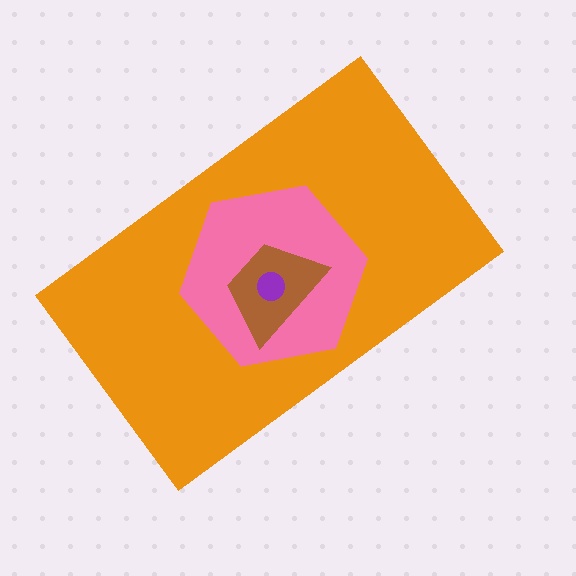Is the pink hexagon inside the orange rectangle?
Yes.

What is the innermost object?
The purple circle.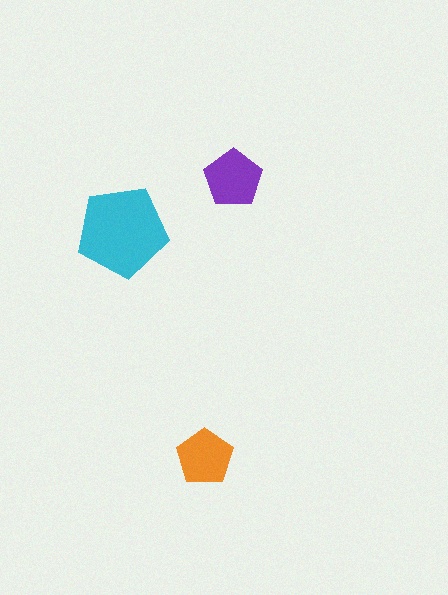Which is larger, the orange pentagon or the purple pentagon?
The purple one.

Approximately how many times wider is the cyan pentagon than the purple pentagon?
About 1.5 times wider.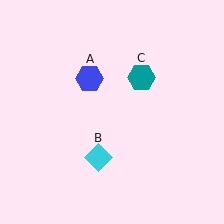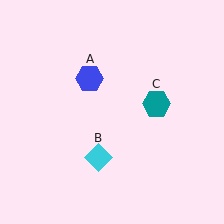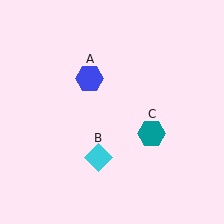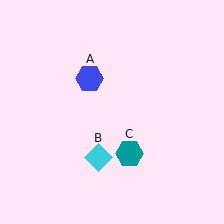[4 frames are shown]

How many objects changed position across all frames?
1 object changed position: teal hexagon (object C).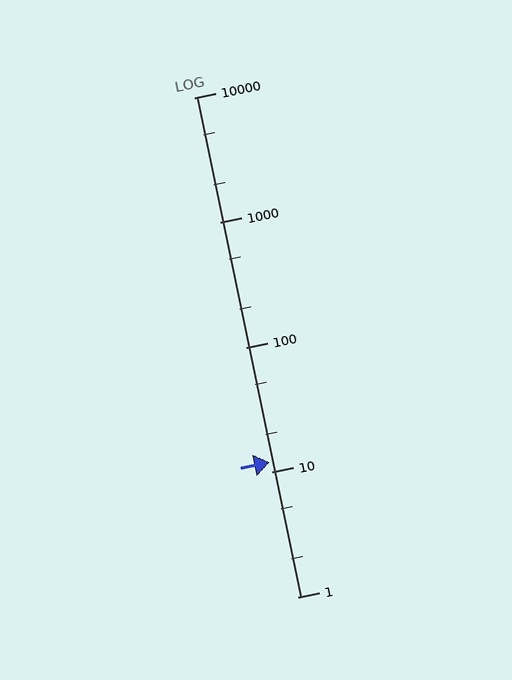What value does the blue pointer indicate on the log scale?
The pointer indicates approximately 12.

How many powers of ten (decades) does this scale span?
The scale spans 4 decades, from 1 to 10000.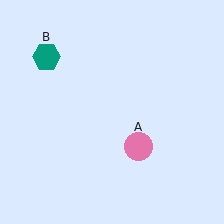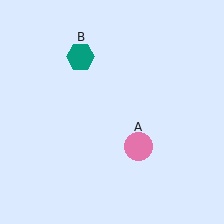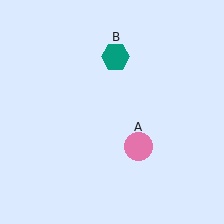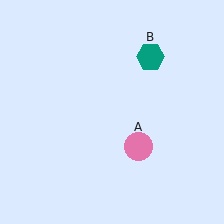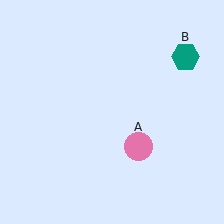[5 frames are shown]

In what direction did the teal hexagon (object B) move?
The teal hexagon (object B) moved right.